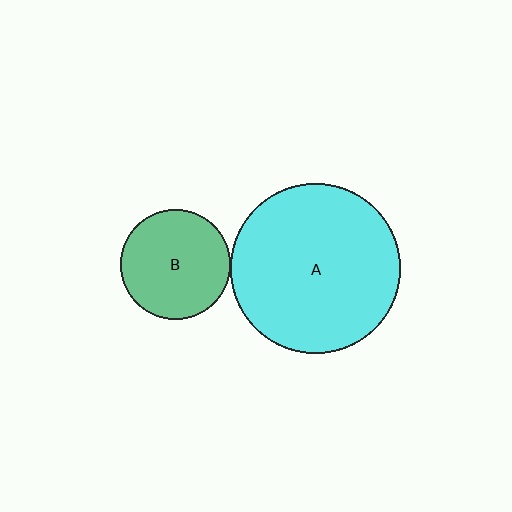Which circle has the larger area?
Circle A (cyan).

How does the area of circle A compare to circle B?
Approximately 2.4 times.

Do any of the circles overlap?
No, none of the circles overlap.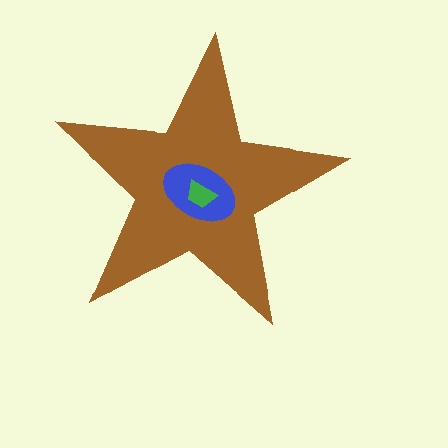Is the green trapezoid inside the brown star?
Yes.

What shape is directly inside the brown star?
The blue ellipse.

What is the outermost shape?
The brown star.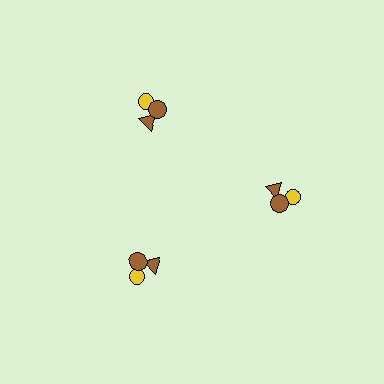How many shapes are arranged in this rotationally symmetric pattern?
There are 9 shapes, arranged in 3 groups of 3.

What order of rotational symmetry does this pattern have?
This pattern has 3-fold rotational symmetry.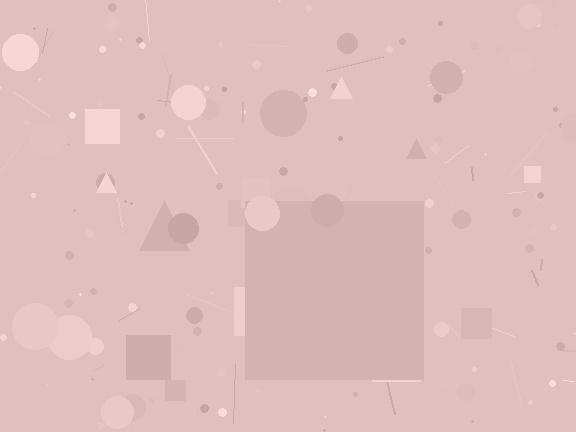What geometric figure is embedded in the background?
A square is embedded in the background.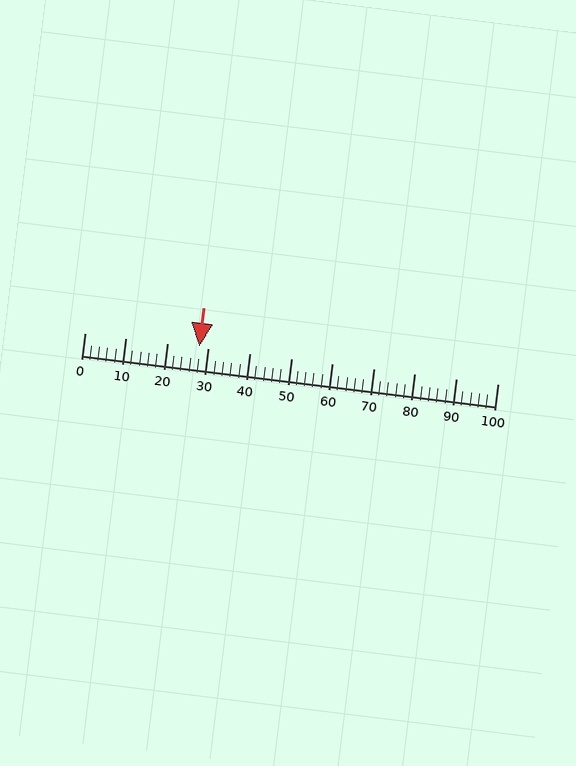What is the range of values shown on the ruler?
The ruler shows values from 0 to 100.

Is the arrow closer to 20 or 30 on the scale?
The arrow is closer to 30.